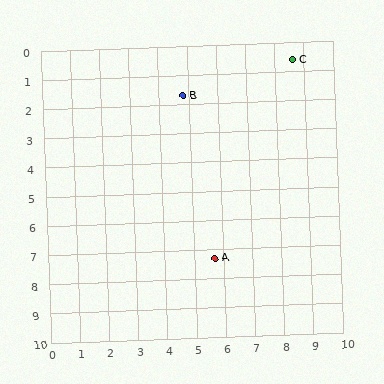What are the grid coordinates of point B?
Point B is at approximately (4.8, 1.7).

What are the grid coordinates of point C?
Point C is at approximately (8.6, 0.6).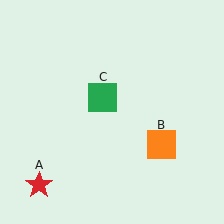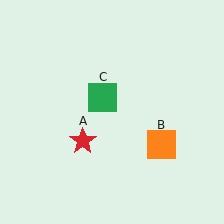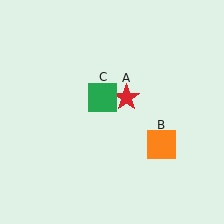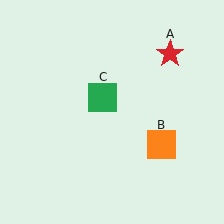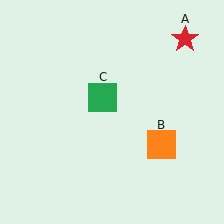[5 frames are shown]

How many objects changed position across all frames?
1 object changed position: red star (object A).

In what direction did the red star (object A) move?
The red star (object A) moved up and to the right.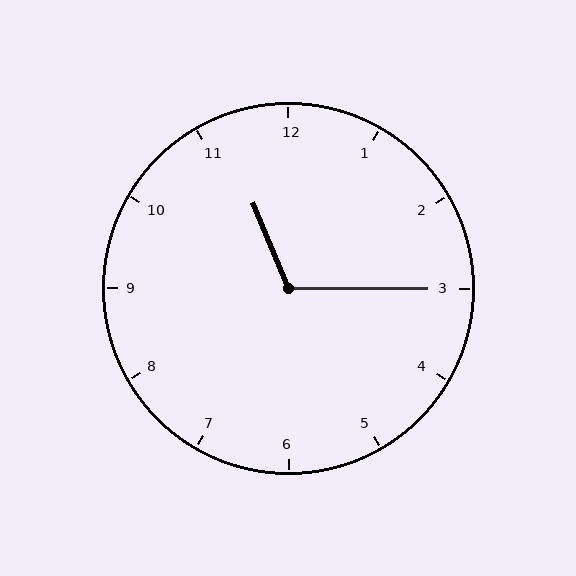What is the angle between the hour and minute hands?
Approximately 112 degrees.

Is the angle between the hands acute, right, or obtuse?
It is obtuse.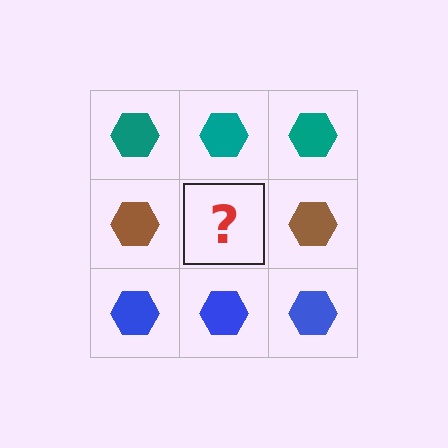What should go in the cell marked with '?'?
The missing cell should contain a brown hexagon.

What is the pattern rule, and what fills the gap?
The rule is that each row has a consistent color. The gap should be filled with a brown hexagon.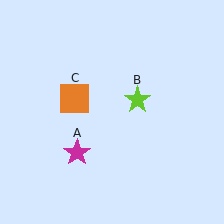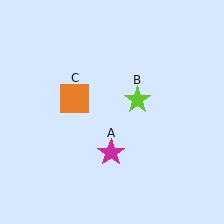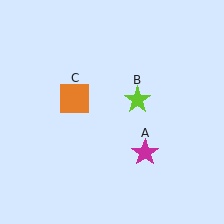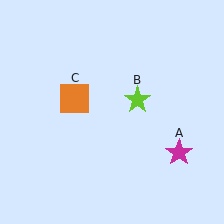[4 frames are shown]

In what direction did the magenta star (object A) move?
The magenta star (object A) moved right.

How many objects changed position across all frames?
1 object changed position: magenta star (object A).